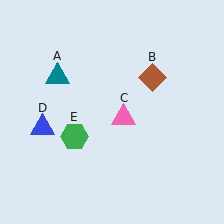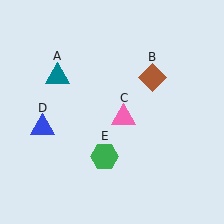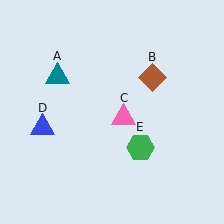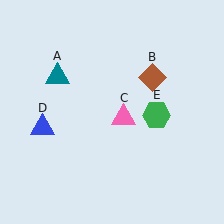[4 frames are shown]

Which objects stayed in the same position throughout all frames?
Teal triangle (object A) and brown diamond (object B) and pink triangle (object C) and blue triangle (object D) remained stationary.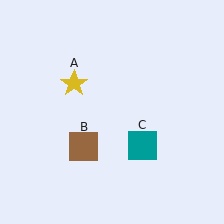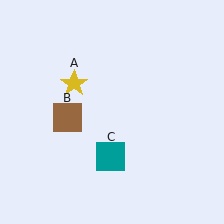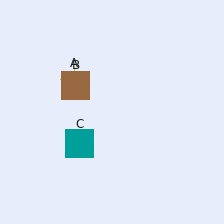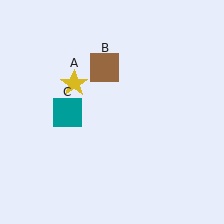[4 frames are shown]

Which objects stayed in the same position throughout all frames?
Yellow star (object A) remained stationary.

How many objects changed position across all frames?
2 objects changed position: brown square (object B), teal square (object C).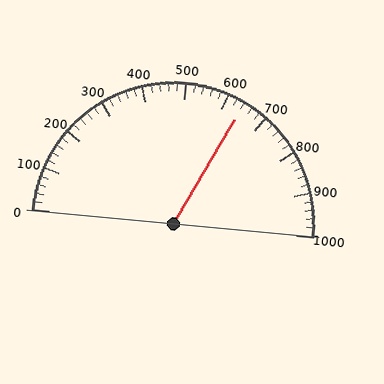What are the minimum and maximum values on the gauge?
The gauge ranges from 0 to 1000.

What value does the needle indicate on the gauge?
The needle indicates approximately 640.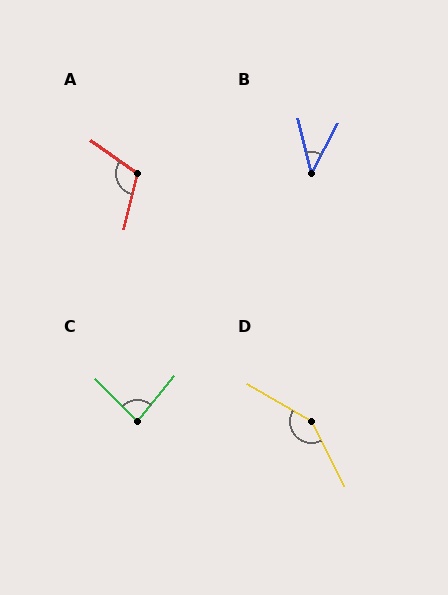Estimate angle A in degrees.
Approximately 111 degrees.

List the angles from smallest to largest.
B (41°), C (84°), A (111°), D (147°).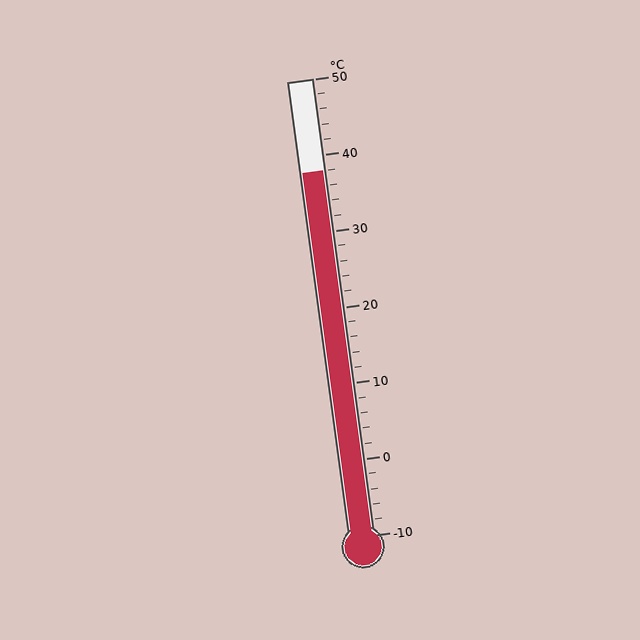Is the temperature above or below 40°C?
The temperature is below 40°C.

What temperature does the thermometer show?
The thermometer shows approximately 38°C.